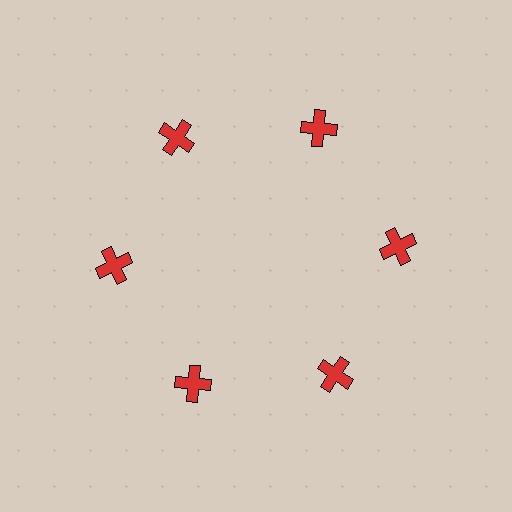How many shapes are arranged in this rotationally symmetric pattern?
There are 6 shapes, arranged in 6 groups of 1.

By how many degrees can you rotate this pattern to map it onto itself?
The pattern maps onto itself every 60 degrees of rotation.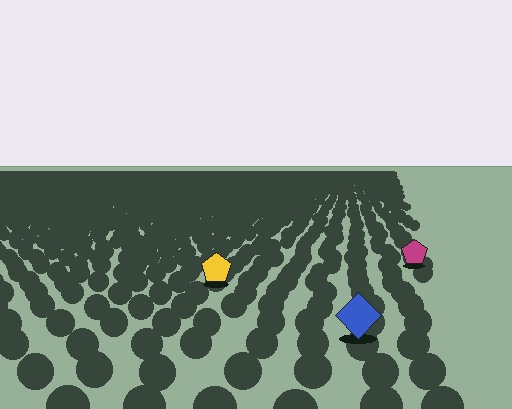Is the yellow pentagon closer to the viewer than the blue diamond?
No. The blue diamond is closer — you can tell from the texture gradient: the ground texture is coarser near it.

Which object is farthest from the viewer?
The magenta pentagon is farthest from the viewer. It appears smaller and the ground texture around it is denser.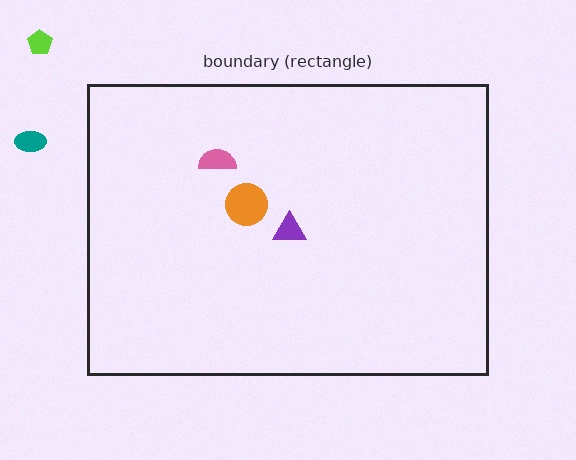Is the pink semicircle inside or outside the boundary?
Inside.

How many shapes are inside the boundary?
3 inside, 2 outside.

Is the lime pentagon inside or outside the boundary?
Outside.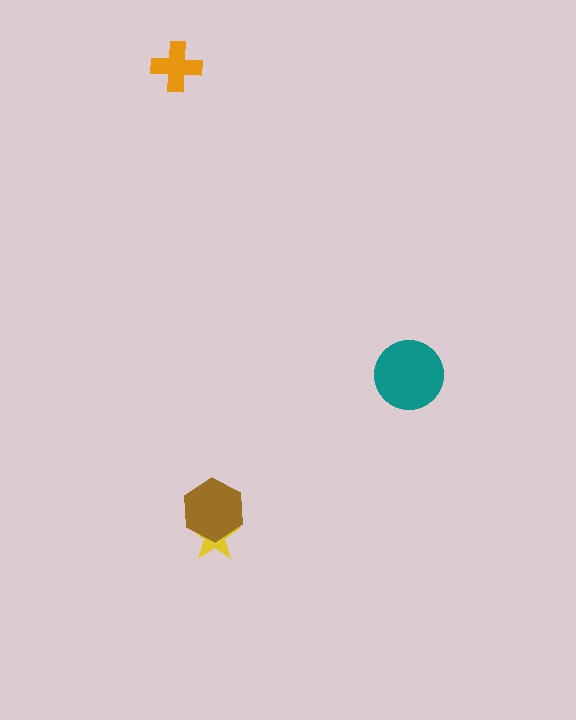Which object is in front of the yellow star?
The brown hexagon is in front of the yellow star.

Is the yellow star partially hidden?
Yes, it is partially covered by another shape.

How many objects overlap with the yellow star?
1 object overlaps with the yellow star.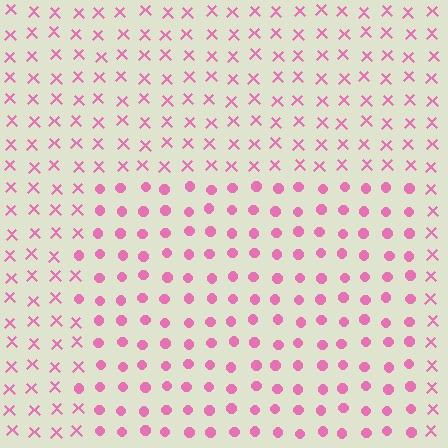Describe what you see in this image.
The image is filled with small pink elements arranged in a uniform grid. A rectangle-shaped region contains circles, while the surrounding area contains X marks. The boundary is defined purely by the change in element shape.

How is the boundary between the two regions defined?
The boundary is defined by a change in element shape: circles inside vs. X marks outside. All elements share the same color and spacing.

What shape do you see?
I see a rectangle.